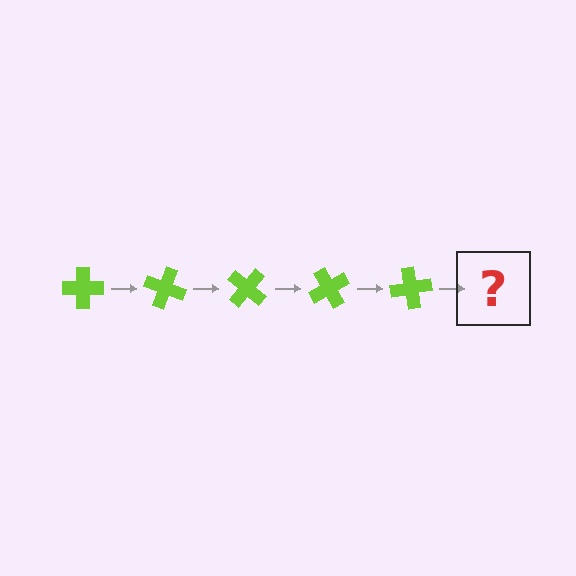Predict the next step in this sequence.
The next step is a lime cross rotated 100 degrees.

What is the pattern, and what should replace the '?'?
The pattern is that the cross rotates 20 degrees each step. The '?' should be a lime cross rotated 100 degrees.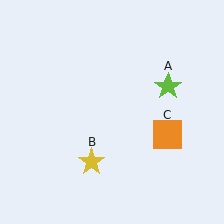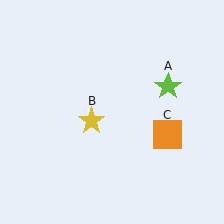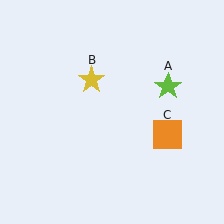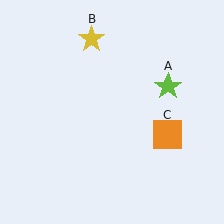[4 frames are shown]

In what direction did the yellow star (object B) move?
The yellow star (object B) moved up.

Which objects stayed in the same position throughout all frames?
Lime star (object A) and orange square (object C) remained stationary.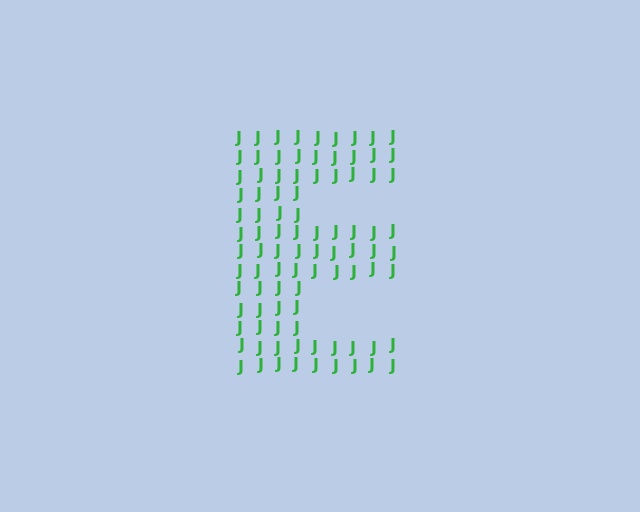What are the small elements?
The small elements are letter J's.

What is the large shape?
The large shape is the letter E.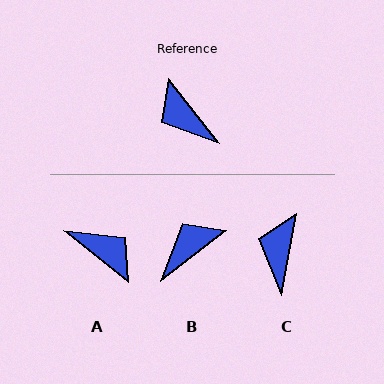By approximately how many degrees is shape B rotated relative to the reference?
Approximately 90 degrees clockwise.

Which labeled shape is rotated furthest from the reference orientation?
A, about 167 degrees away.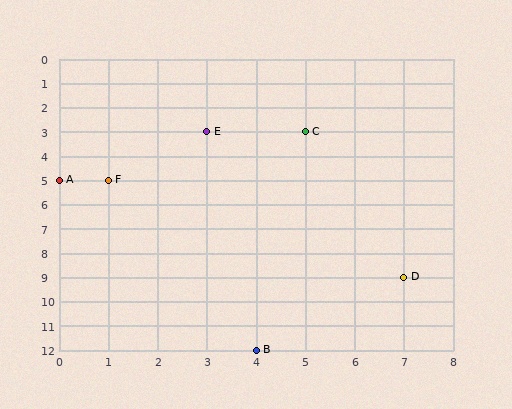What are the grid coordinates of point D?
Point D is at grid coordinates (7, 9).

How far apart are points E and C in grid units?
Points E and C are 2 columns apart.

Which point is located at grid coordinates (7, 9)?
Point D is at (7, 9).